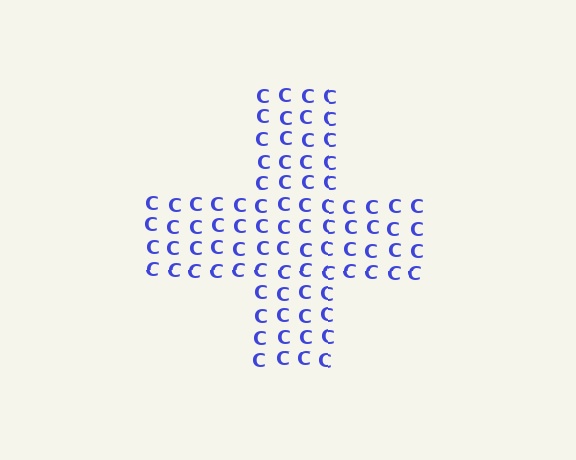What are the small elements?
The small elements are letter C's.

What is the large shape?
The large shape is a cross.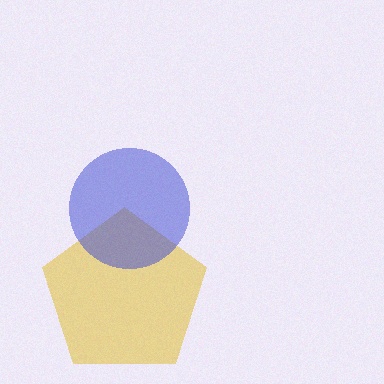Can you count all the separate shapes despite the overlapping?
Yes, there are 2 separate shapes.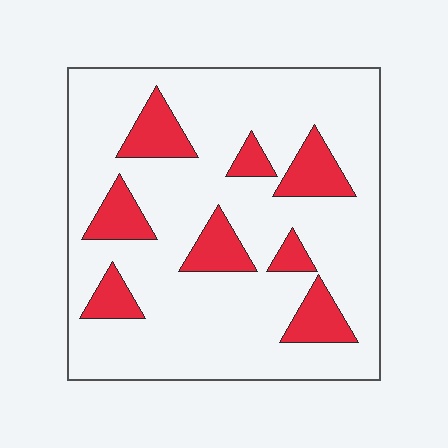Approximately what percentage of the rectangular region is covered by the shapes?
Approximately 20%.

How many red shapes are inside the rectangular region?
8.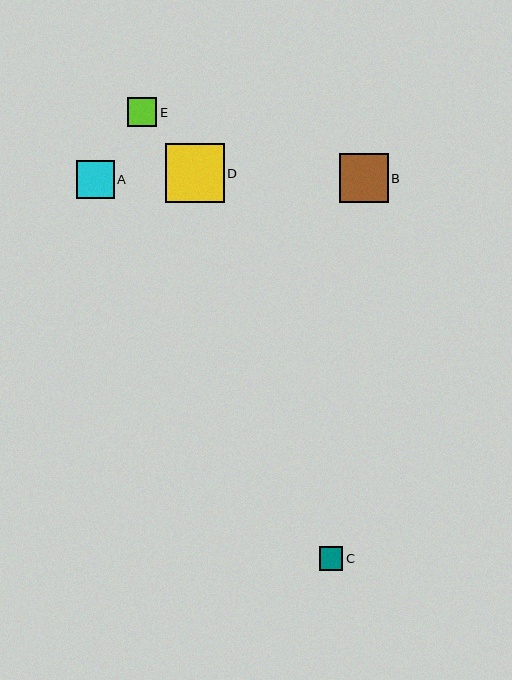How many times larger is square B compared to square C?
Square B is approximately 2.1 times the size of square C.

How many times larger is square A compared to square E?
Square A is approximately 1.3 times the size of square E.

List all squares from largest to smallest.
From largest to smallest: D, B, A, E, C.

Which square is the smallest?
Square C is the smallest with a size of approximately 24 pixels.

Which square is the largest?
Square D is the largest with a size of approximately 59 pixels.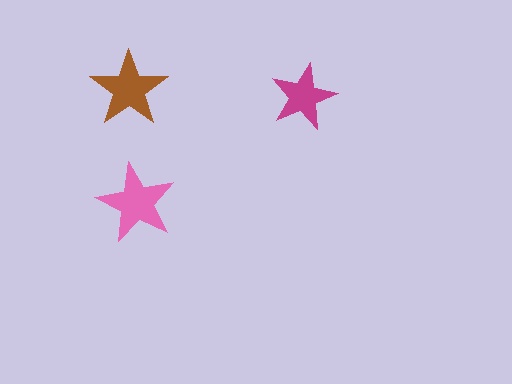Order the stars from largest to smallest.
the pink one, the brown one, the magenta one.